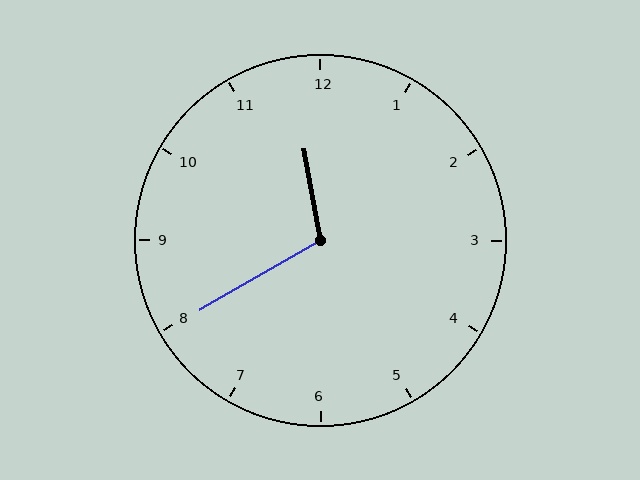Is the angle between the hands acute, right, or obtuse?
It is obtuse.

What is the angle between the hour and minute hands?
Approximately 110 degrees.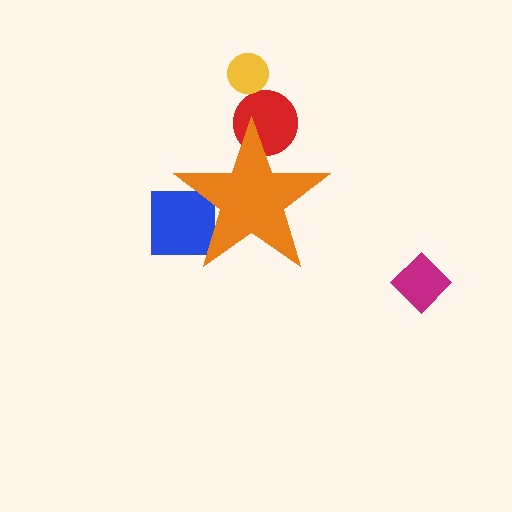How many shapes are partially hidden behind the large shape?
2 shapes are partially hidden.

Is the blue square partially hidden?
Yes, the blue square is partially hidden behind the orange star.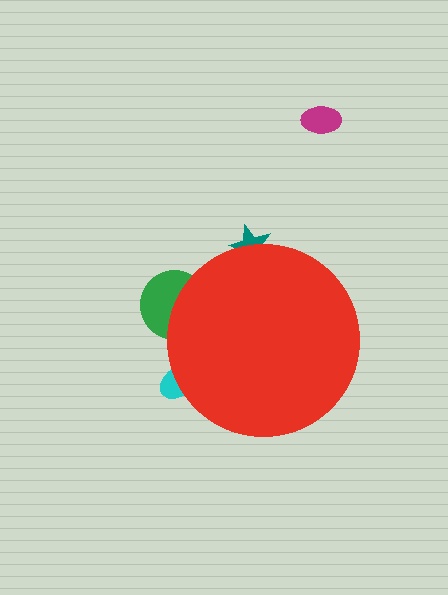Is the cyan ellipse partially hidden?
Yes, the cyan ellipse is partially hidden behind the red circle.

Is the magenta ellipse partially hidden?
No, the magenta ellipse is fully visible.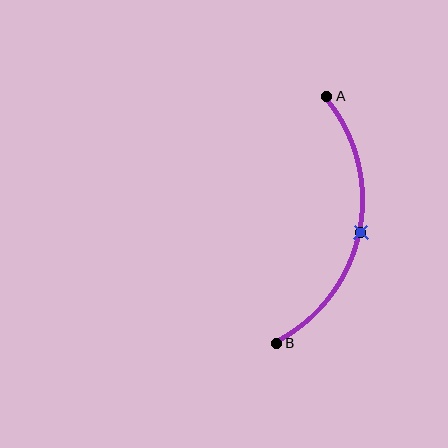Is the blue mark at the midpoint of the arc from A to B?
Yes. The blue mark lies on the arc at equal arc-length from both A and B — it is the arc midpoint.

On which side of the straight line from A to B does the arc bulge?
The arc bulges to the right of the straight line connecting A and B.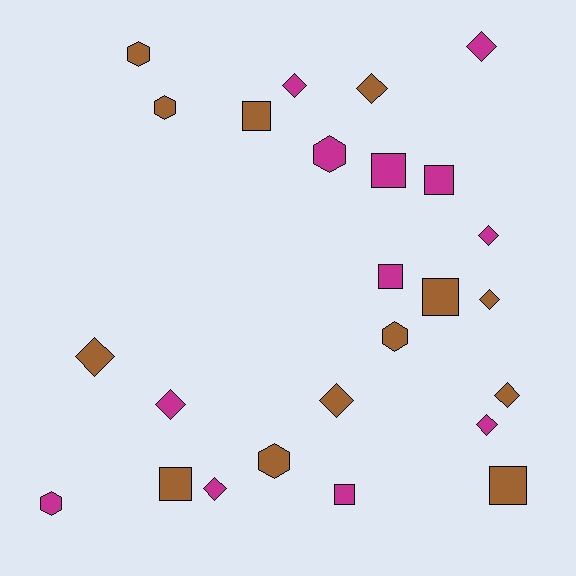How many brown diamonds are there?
There are 5 brown diamonds.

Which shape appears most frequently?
Diamond, with 11 objects.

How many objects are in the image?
There are 25 objects.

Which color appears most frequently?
Brown, with 13 objects.